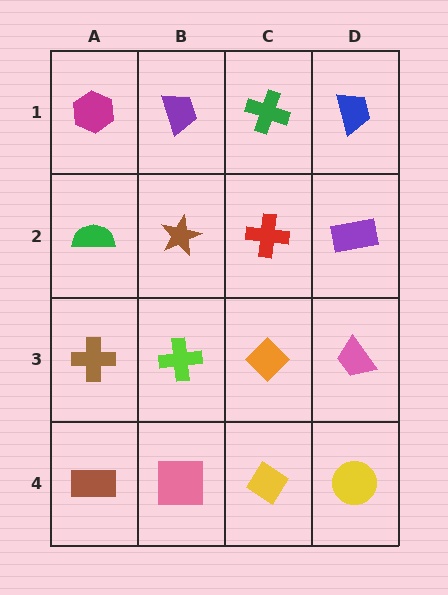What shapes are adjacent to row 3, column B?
A brown star (row 2, column B), a pink square (row 4, column B), a brown cross (row 3, column A), an orange diamond (row 3, column C).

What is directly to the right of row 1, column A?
A purple trapezoid.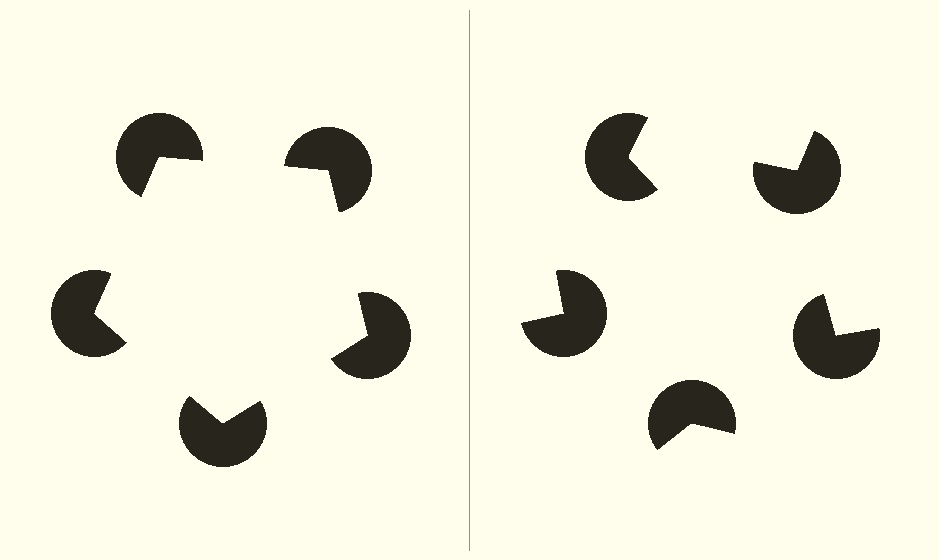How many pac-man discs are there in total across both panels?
10 — 5 on each side.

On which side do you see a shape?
An illusory pentagon appears on the left side. On the right side the wedge cuts are rotated, so no coherent shape forms.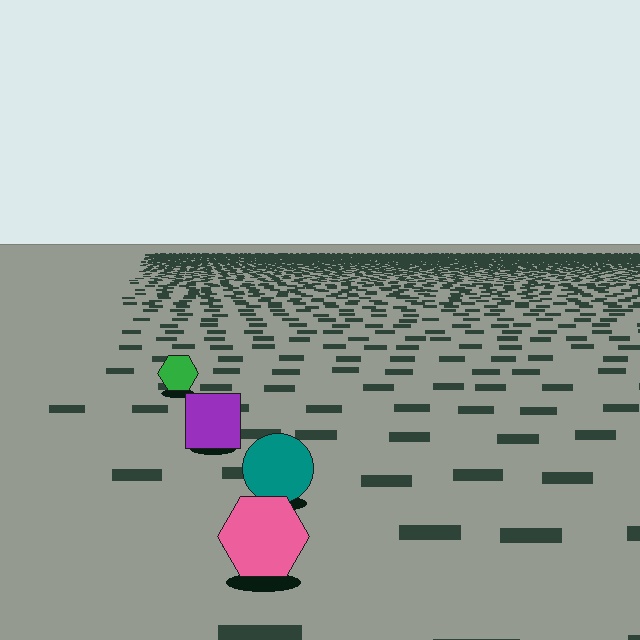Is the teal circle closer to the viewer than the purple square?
Yes. The teal circle is closer — you can tell from the texture gradient: the ground texture is coarser near it.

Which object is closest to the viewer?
The pink hexagon is closest. The texture marks near it are larger and more spread out.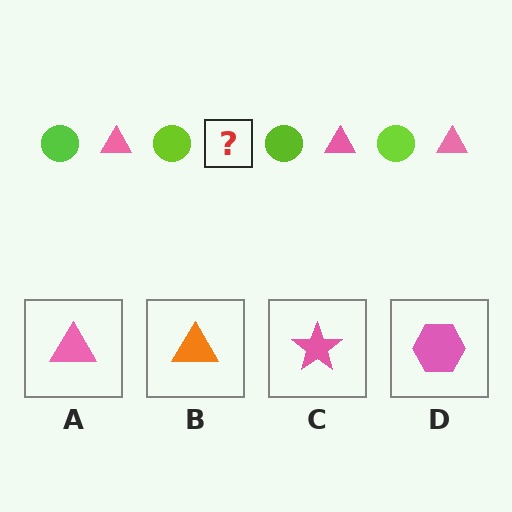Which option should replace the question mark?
Option A.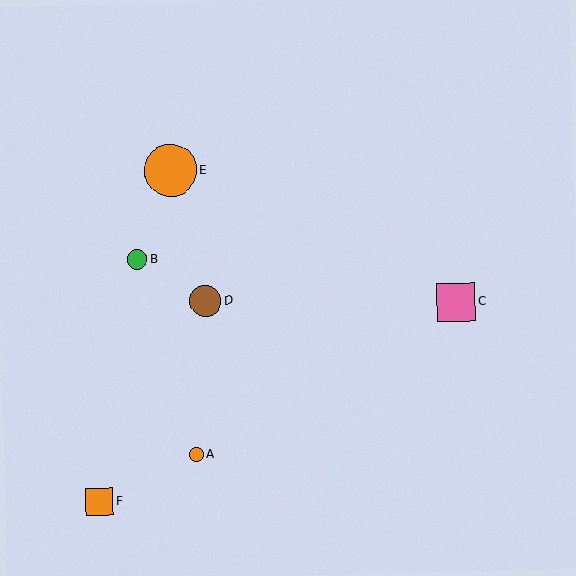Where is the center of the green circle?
The center of the green circle is at (137, 259).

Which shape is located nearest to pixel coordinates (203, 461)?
The orange circle (labeled A) at (196, 455) is nearest to that location.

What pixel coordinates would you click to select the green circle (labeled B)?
Click at (137, 259) to select the green circle B.